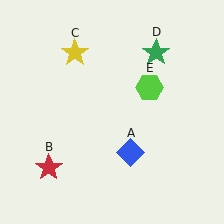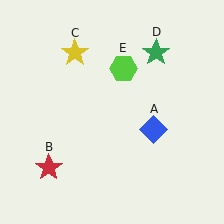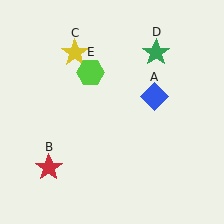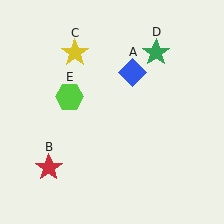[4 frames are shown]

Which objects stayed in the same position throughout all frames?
Red star (object B) and yellow star (object C) and green star (object D) remained stationary.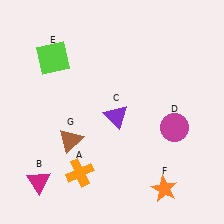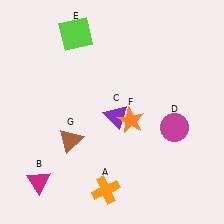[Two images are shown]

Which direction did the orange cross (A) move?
The orange cross (A) moved right.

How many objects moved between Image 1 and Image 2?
3 objects moved between the two images.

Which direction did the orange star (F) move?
The orange star (F) moved up.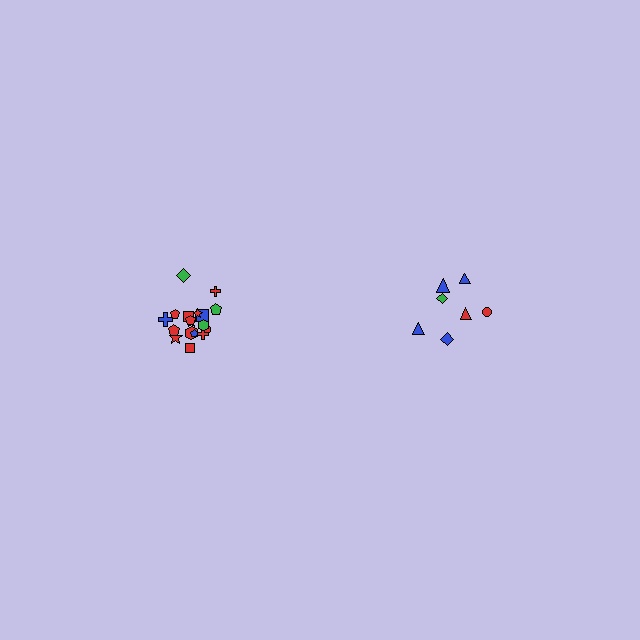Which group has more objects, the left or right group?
The left group.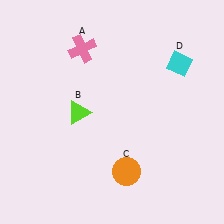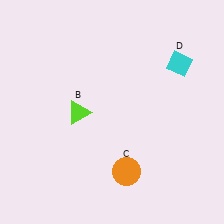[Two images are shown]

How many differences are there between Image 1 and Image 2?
There is 1 difference between the two images.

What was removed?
The pink cross (A) was removed in Image 2.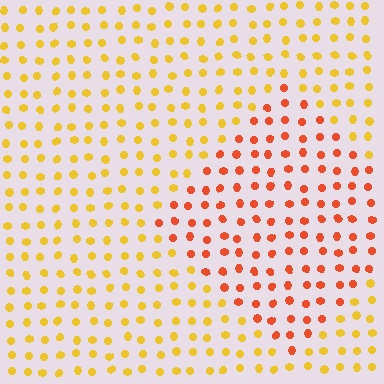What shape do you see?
I see a diamond.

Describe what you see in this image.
The image is filled with small yellow elements in a uniform arrangement. A diamond-shaped region is visible where the elements are tinted to a slightly different hue, forming a subtle color boundary.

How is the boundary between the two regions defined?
The boundary is defined purely by a slight shift in hue (about 38 degrees). Spacing, size, and orientation are identical on both sides.